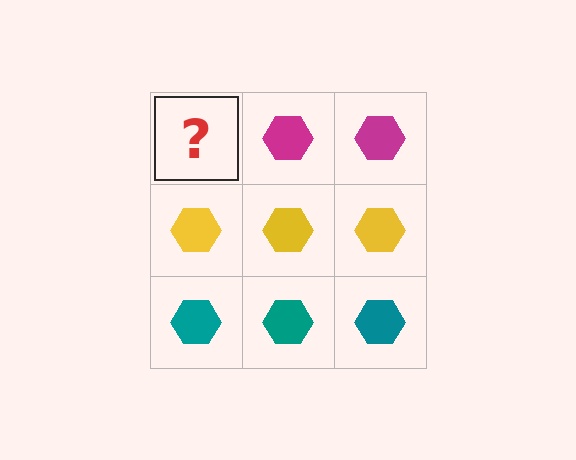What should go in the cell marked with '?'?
The missing cell should contain a magenta hexagon.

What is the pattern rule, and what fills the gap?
The rule is that each row has a consistent color. The gap should be filled with a magenta hexagon.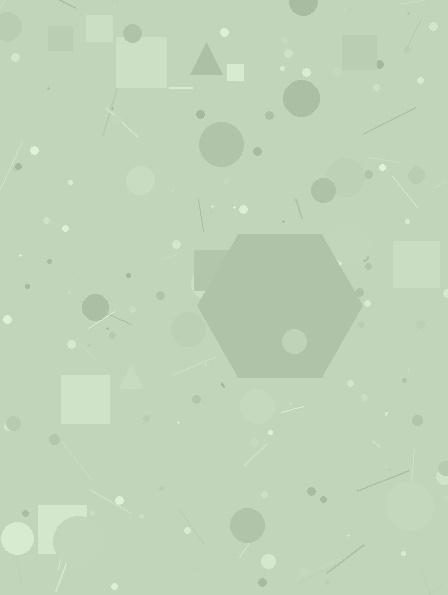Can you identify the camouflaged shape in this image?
The camouflaged shape is a hexagon.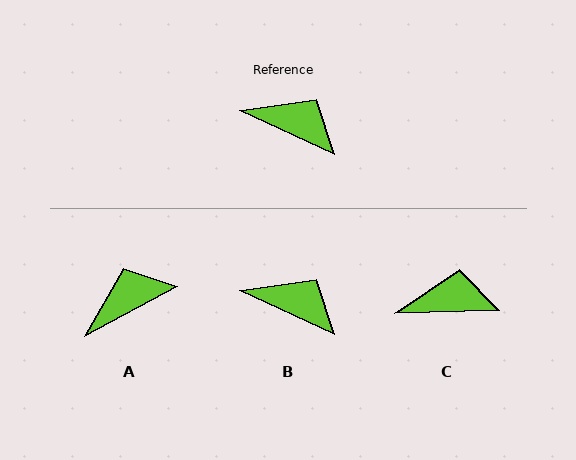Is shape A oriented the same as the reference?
No, it is off by about 53 degrees.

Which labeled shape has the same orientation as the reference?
B.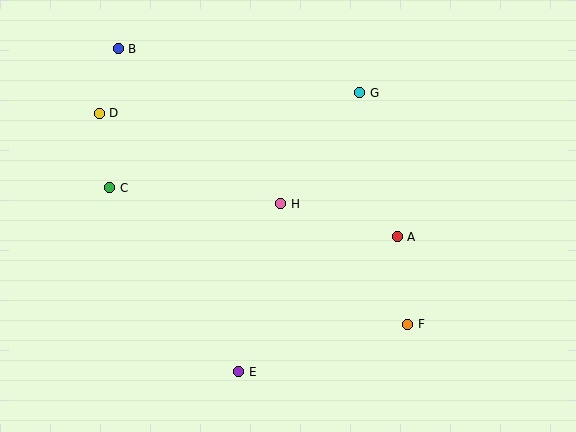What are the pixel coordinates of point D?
Point D is at (99, 113).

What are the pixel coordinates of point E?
Point E is at (239, 372).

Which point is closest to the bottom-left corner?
Point E is closest to the bottom-left corner.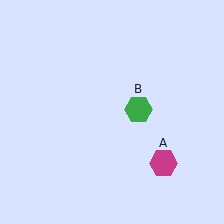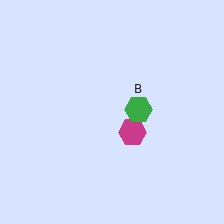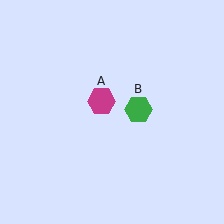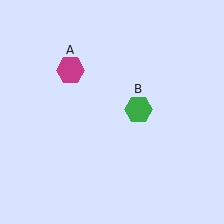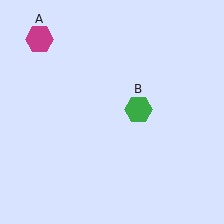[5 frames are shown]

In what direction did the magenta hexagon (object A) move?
The magenta hexagon (object A) moved up and to the left.